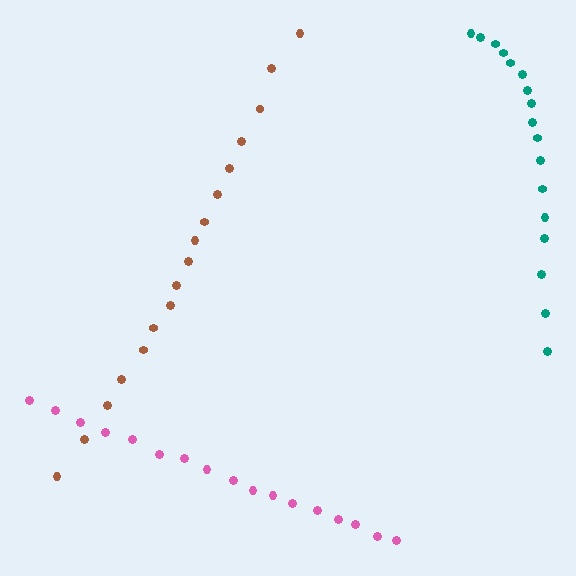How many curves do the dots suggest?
There are 3 distinct paths.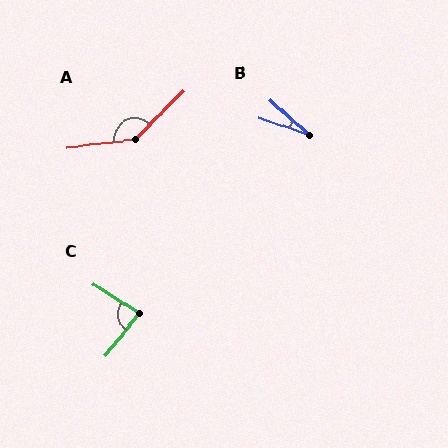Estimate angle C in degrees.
Approximately 83 degrees.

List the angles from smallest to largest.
B (23°), C (83°), A (142°).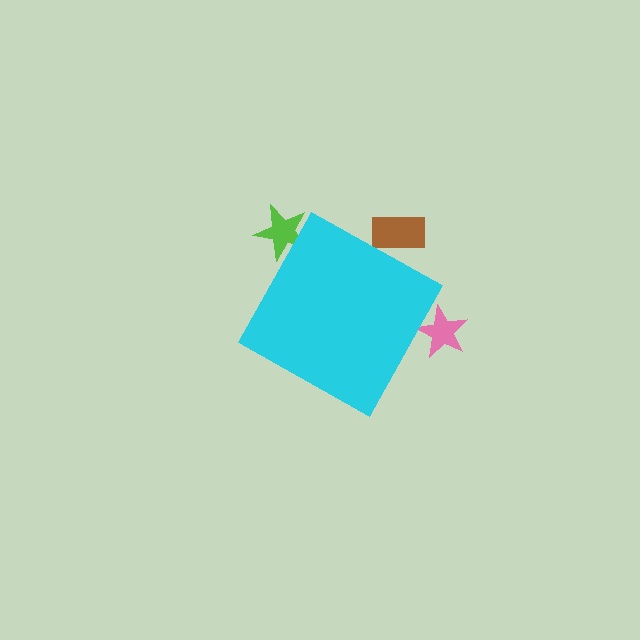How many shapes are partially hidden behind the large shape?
3 shapes are partially hidden.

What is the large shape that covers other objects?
A cyan diamond.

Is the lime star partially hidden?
Yes, the lime star is partially hidden behind the cyan diamond.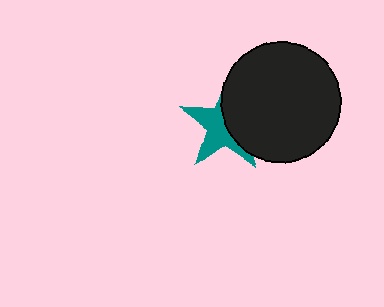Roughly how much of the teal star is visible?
About half of it is visible (roughly 50%).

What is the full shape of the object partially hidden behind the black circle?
The partially hidden object is a teal star.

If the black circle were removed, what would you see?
You would see the complete teal star.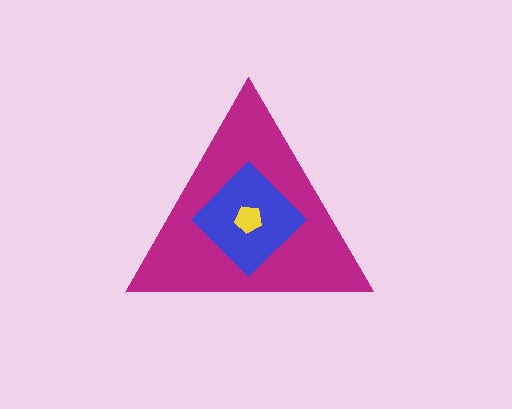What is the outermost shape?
The magenta triangle.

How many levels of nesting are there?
3.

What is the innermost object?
The yellow pentagon.